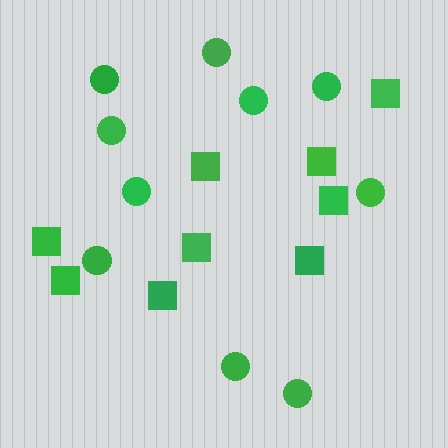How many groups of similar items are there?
There are 2 groups: one group of circles (10) and one group of squares (9).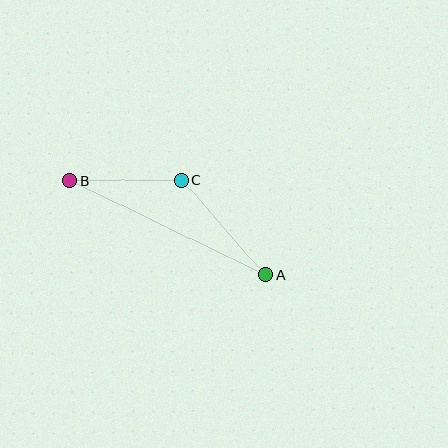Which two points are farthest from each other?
Points A and B are farthest from each other.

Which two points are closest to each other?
Points B and C are closest to each other.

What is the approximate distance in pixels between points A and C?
The distance between A and C is approximately 126 pixels.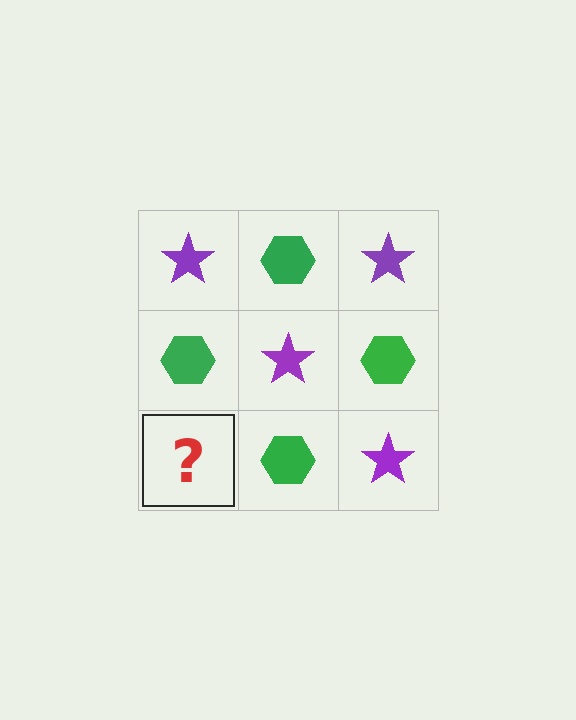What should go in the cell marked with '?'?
The missing cell should contain a purple star.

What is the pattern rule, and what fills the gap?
The rule is that it alternates purple star and green hexagon in a checkerboard pattern. The gap should be filled with a purple star.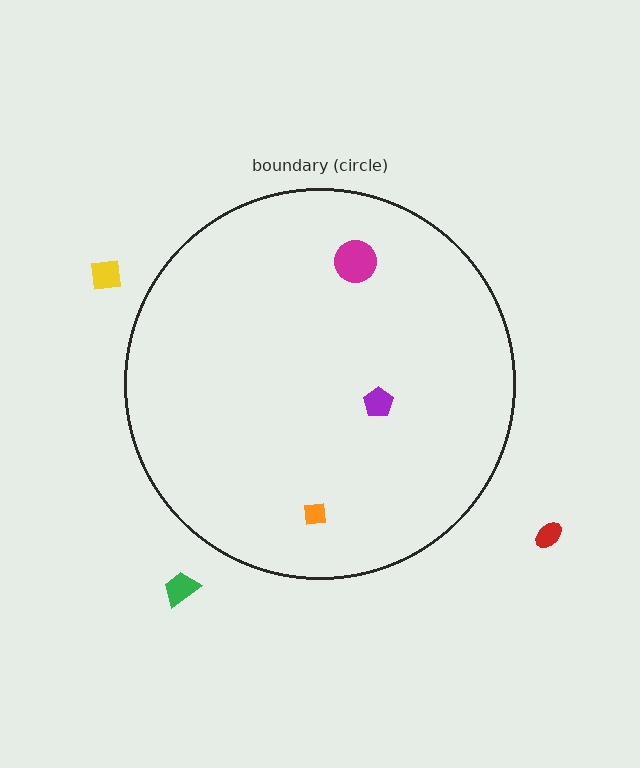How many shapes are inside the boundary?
3 inside, 3 outside.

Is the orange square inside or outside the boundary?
Inside.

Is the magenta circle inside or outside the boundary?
Inside.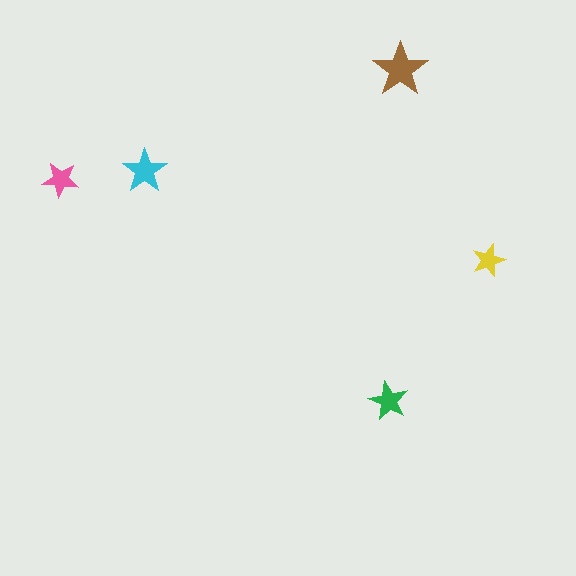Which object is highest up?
The brown star is topmost.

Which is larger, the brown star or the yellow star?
The brown one.